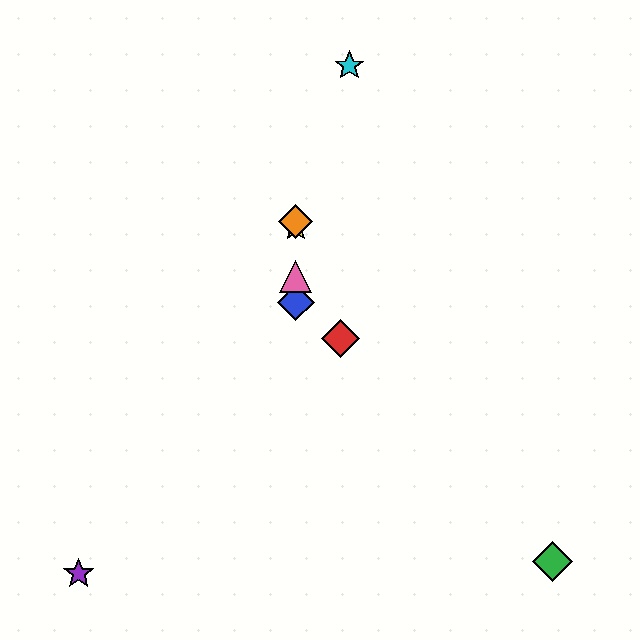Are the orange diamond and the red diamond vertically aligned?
No, the orange diamond is at x≈296 and the red diamond is at x≈341.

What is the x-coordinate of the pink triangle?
The pink triangle is at x≈296.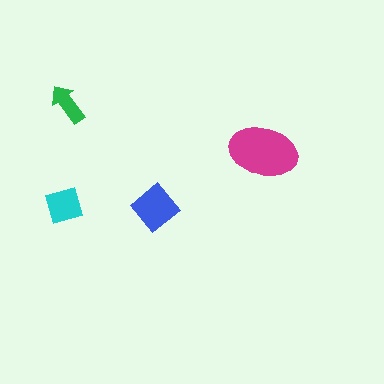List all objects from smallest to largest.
The green arrow, the cyan diamond, the blue diamond, the magenta ellipse.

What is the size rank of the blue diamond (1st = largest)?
2nd.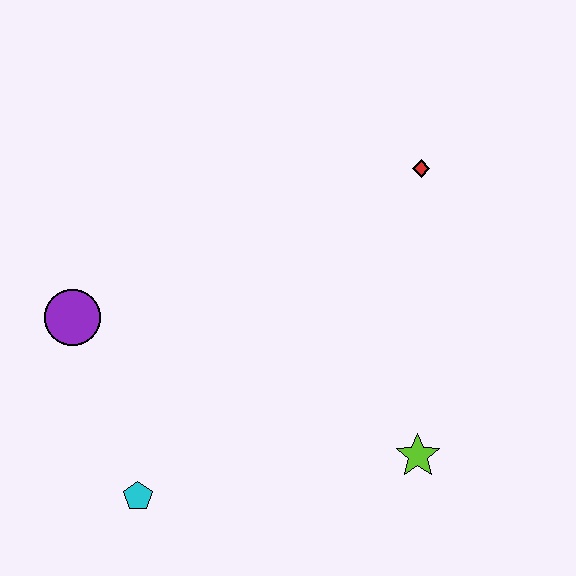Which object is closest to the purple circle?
The cyan pentagon is closest to the purple circle.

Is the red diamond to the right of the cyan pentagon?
Yes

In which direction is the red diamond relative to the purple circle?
The red diamond is to the right of the purple circle.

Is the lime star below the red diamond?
Yes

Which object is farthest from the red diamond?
The cyan pentagon is farthest from the red diamond.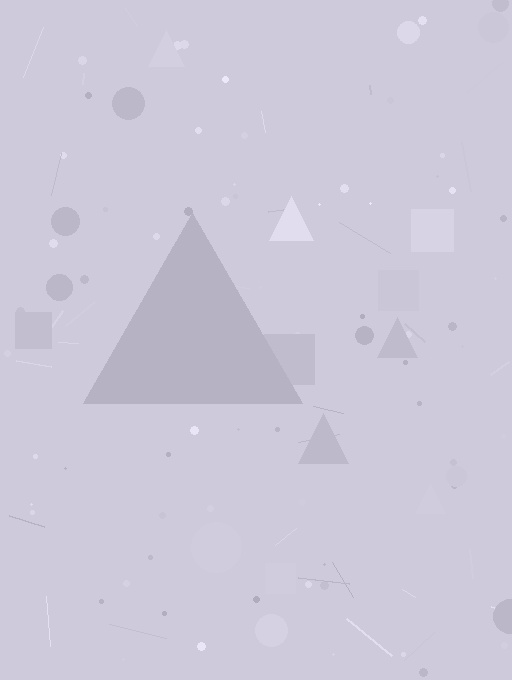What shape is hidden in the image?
A triangle is hidden in the image.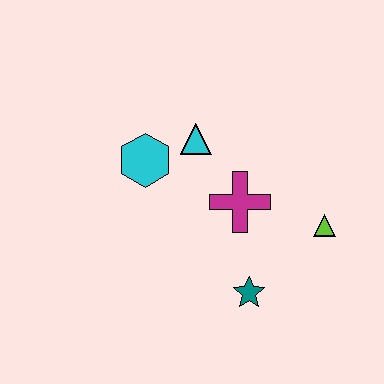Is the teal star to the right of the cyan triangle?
Yes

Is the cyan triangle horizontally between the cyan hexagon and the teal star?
Yes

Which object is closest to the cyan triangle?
The cyan hexagon is closest to the cyan triangle.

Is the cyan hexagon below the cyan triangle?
Yes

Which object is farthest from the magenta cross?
The cyan hexagon is farthest from the magenta cross.